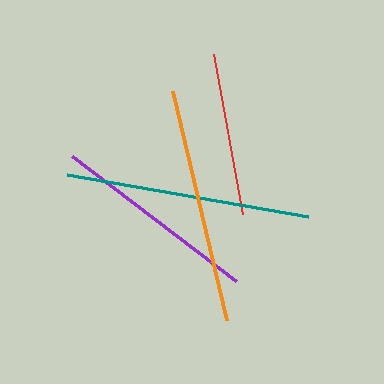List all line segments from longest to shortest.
From longest to shortest: teal, orange, purple, red.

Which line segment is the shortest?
The red line is the shortest at approximately 163 pixels.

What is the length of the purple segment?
The purple segment is approximately 206 pixels long.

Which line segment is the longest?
The teal line is the longest at approximately 245 pixels.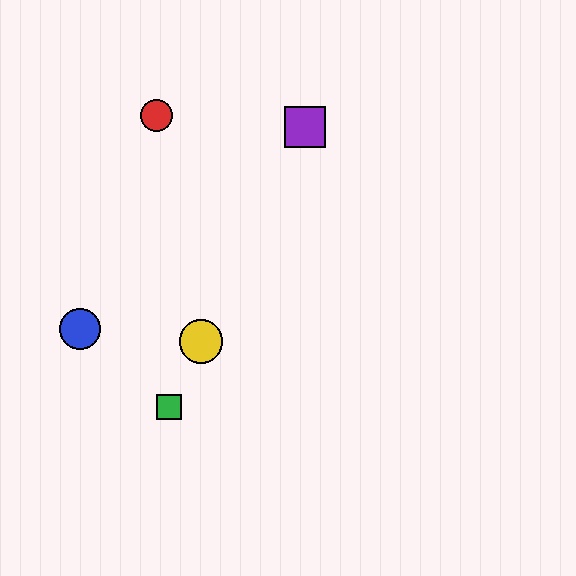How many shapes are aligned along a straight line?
3 shapes (the green square, the yellow circle, the purple square) are aligned along a straight line.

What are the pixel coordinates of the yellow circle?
The yellow circle is at (201, 341).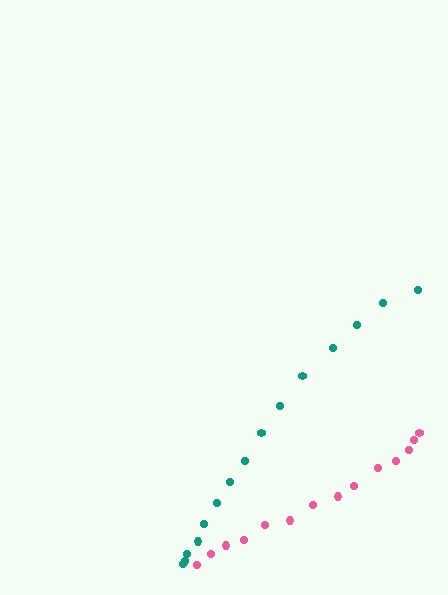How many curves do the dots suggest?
There are 2 distinct paths.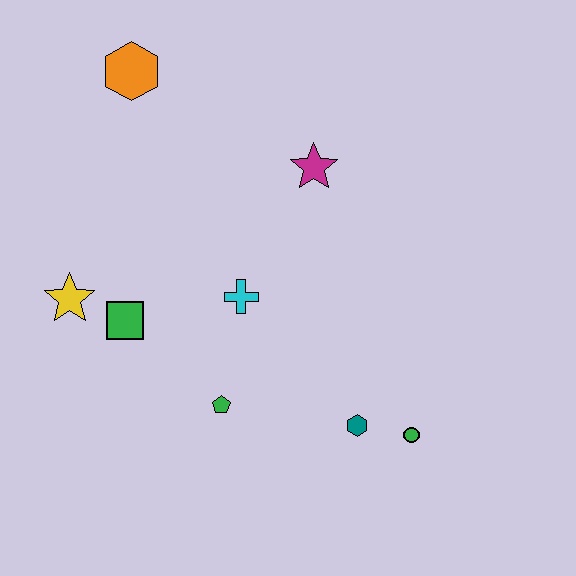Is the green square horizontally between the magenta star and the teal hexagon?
No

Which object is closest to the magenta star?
The cyan cross is closest to the magenta star.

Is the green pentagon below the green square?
Yes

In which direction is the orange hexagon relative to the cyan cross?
The orange hexagon is above the cyan cross.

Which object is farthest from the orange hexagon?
The green circle is farthest from the orange hexagon.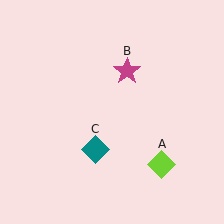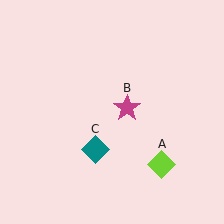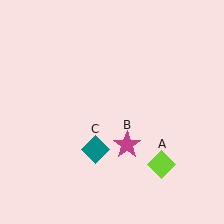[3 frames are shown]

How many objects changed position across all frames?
1 object changed position: magenta star (object B).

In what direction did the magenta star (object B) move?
The magenta star (object B) moved down.